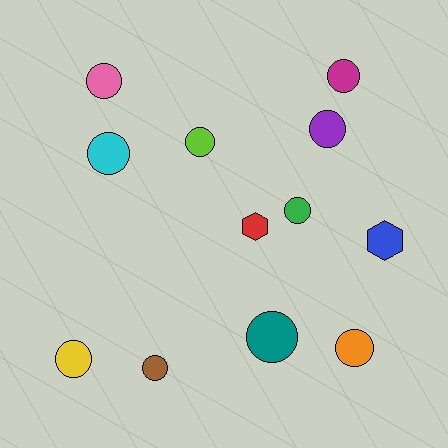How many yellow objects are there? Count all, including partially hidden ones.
There is 1 yellow object.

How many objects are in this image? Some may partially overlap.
There are 12 objects.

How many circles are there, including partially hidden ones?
There are 10 circles.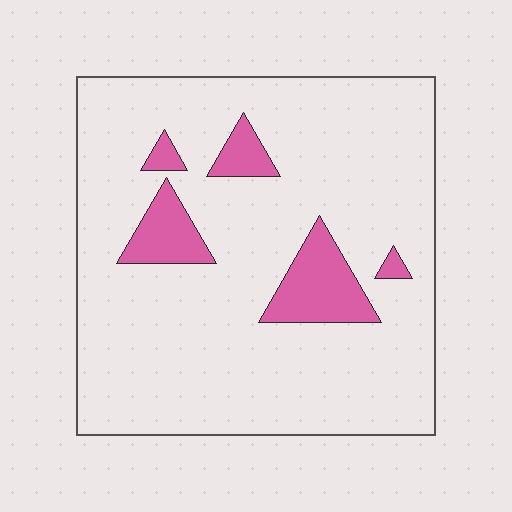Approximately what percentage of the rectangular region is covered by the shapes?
Approximately 10%.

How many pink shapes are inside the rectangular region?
5.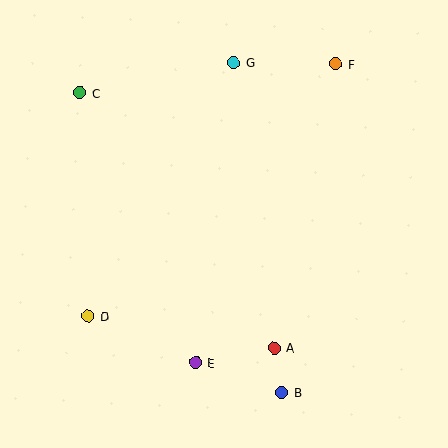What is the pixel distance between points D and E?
The distance between D and E is 117 pixels.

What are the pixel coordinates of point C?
Point C is at (80, 93).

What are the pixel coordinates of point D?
Point D is at (88, 316).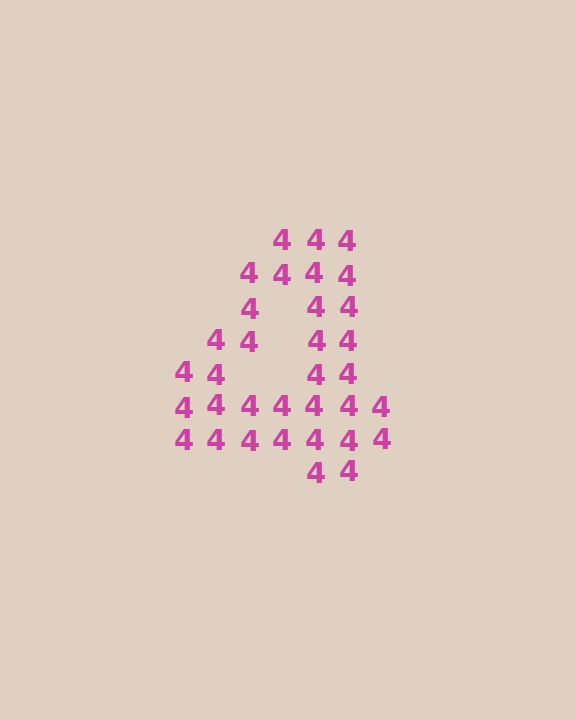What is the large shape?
The large shape is the digit 4.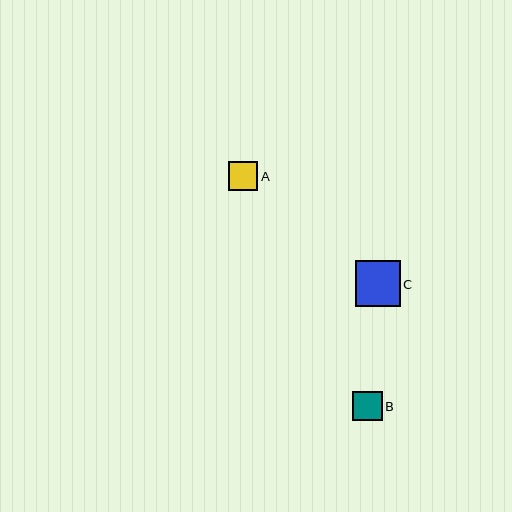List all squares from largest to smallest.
From largest to smallest: C, B, A.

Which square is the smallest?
Square A is the smallest with a size of approximately 29 pixels.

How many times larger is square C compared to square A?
Square C is approximately 1.6 times the size of square A.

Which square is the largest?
Square C is the largest with a size of approximately 45 pixels.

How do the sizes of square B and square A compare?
Square B and square A are approximately the same size.